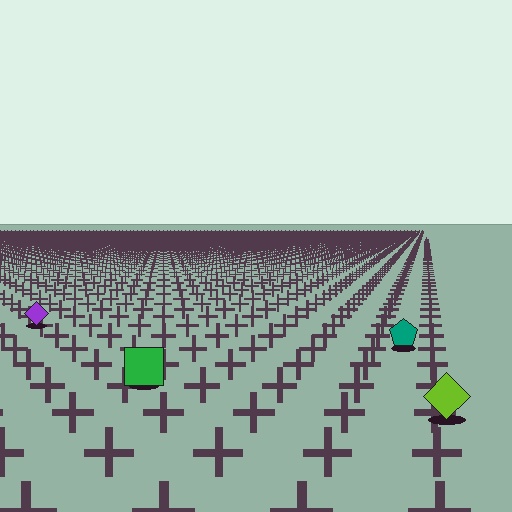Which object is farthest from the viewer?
The purple diamond is farthest from the viewer. It appears smaller and the ground texture around it is denser.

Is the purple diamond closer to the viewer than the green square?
No. The green square is closer — you can tell from the texture gradient: the ground texture is coarser near it.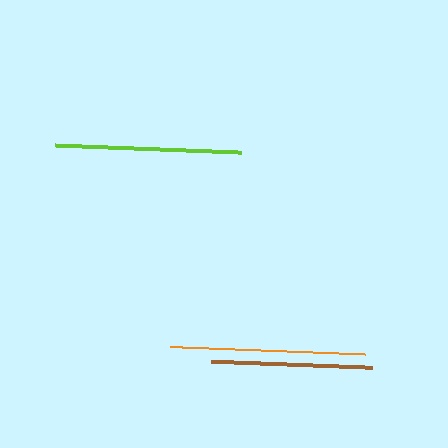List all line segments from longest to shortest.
From longest to shortest: orange, lime, brown.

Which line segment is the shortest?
The brown line is the shortest at approximately 160 pixels.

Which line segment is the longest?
The orange line is the longest at approximately 194 pixels.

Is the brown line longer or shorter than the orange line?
The orange line is longer than the brown line.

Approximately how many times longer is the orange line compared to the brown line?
The orange line is approximately 1.2 times the length of the brown line.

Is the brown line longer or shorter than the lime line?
The lime line is longer than the brown line.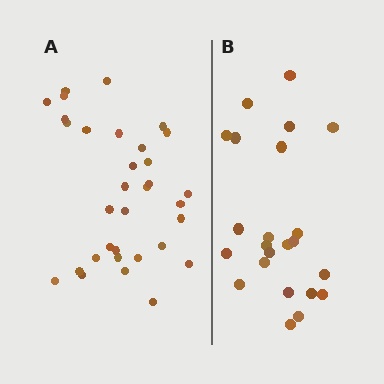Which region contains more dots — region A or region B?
Region A (the left region) has more dots.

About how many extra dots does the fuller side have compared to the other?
Region A has roughly 10 or so more dots than region B.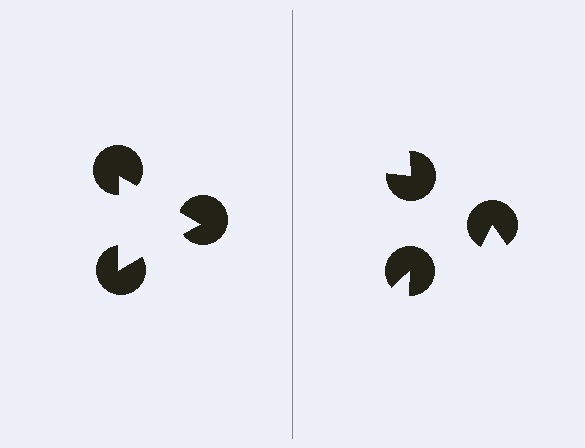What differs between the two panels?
The pac-man discs are positioned identically on both sides; only the wedge orientations differ. On the left they align to a triangle; on the right they are misaligned.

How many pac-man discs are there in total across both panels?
6 — 3 on each side.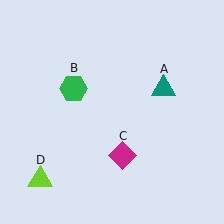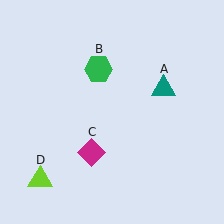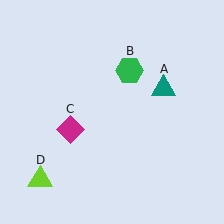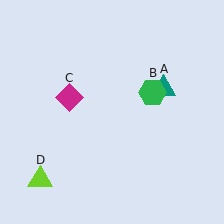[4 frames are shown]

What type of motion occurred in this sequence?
The green hexagon (object B), magenta diamond (object C) rotated clockwise around the center of the scene.